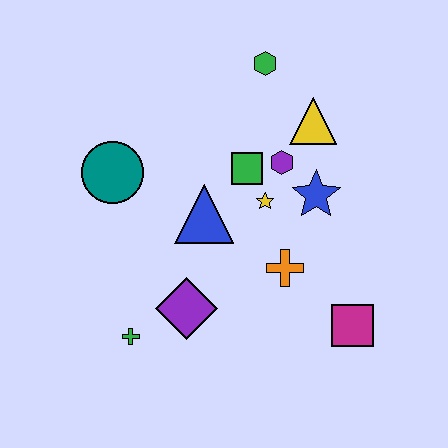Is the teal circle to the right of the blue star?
No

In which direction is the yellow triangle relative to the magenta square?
The yellow triangle is above the magenta square.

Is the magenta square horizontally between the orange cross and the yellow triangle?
No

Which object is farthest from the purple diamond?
The green hexagon is farthest from the purple diamond.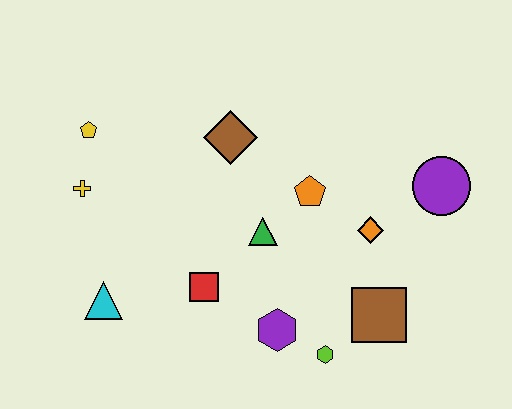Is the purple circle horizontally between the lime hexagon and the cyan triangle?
No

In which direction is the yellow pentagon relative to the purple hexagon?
The yellow pentagon is above the purple hexagon.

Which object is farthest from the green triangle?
The yellow pentagon is farthest from the green triangle.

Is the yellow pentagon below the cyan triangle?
No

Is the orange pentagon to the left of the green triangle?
No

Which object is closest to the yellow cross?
The yellow pentagon is closest to the yellow cross.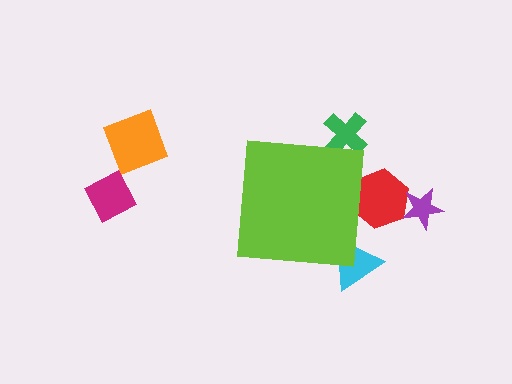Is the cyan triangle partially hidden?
Yes, the cyan triangle is partially hidden behind the lime square.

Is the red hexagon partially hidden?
Yes, the red hexagon is partially hidden behind the lime square.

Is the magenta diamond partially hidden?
No, the magenta diamond is fully visible.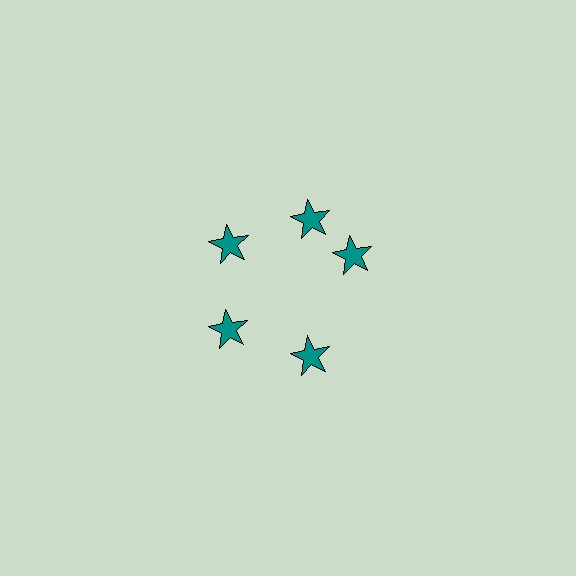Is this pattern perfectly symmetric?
No. The 5 teal stars are arranged in a ring, but one element near the 3 o'clock position is rotated out of alignment along the ring, breaking the 5-fold rotational symmetry.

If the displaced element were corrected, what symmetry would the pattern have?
It would have 5-fold rotational symmetry — the pattern would map onto itself every 72 degrees.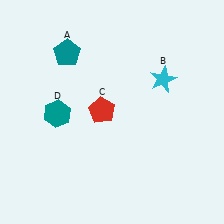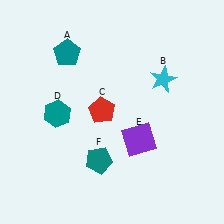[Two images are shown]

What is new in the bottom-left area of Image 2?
A teal pentagon (F) was added in the bottom-left area of Image 2.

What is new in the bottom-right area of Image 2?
A purple square (E) was added in the bottom-right area of Image 2.